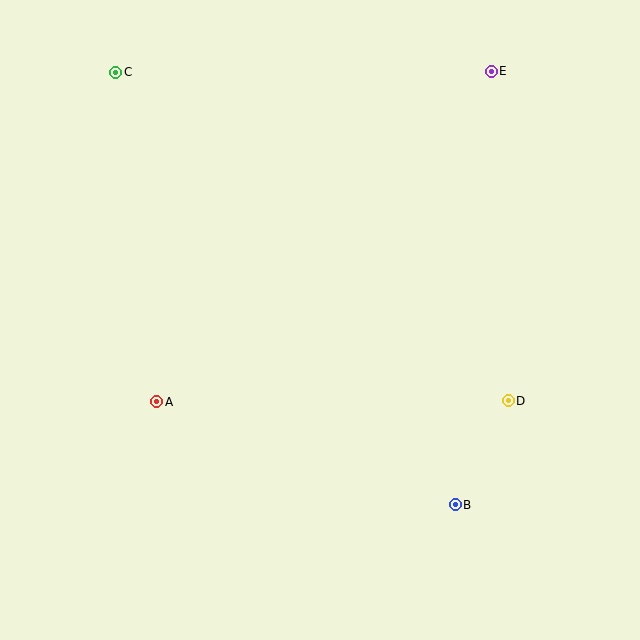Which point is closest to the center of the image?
Point A at (157, 402) is closest to the center.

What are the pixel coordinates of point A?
Point A is at (157, 402).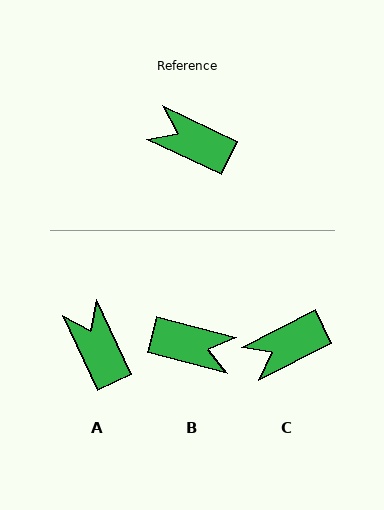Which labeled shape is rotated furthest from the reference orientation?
B, about 169 degrees away.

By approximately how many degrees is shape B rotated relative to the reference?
Approximately 169 degrees clockwise.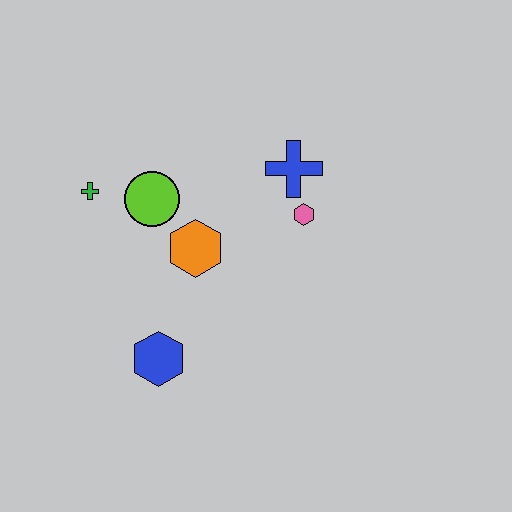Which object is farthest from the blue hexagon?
The blue cross is farthest from the blue hexagon.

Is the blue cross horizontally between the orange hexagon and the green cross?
No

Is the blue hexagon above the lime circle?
No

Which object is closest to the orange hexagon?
The lime circle is closest to the orange hexagon.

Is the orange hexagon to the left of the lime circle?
No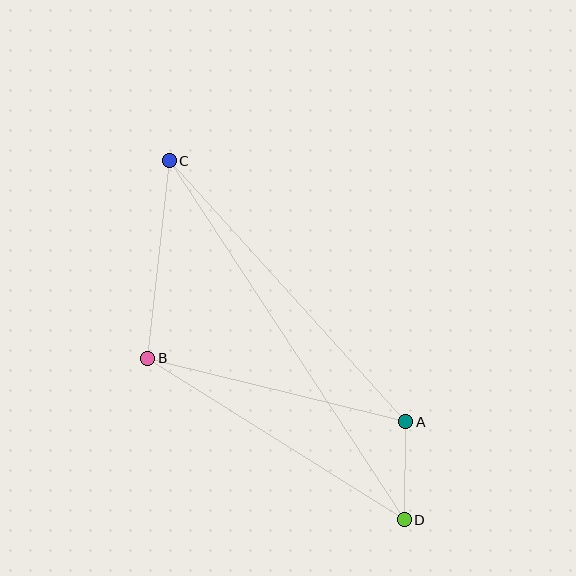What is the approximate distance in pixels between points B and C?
The distance between B and C is approximately 199 pixels.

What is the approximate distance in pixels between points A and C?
The distance between A and C is approximately 352 pixels.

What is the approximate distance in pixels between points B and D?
The distance between B and D is approximately 303 pixels.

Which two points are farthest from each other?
Points C and D are farthest from each other.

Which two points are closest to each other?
Points A and D are closest to each other.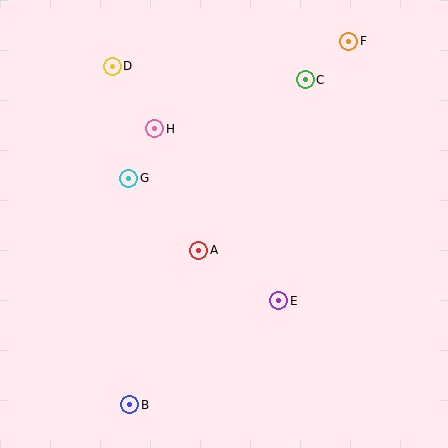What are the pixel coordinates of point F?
Point F is at (349, 41).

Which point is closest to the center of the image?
Point A at (199, 250) is closest to the center.